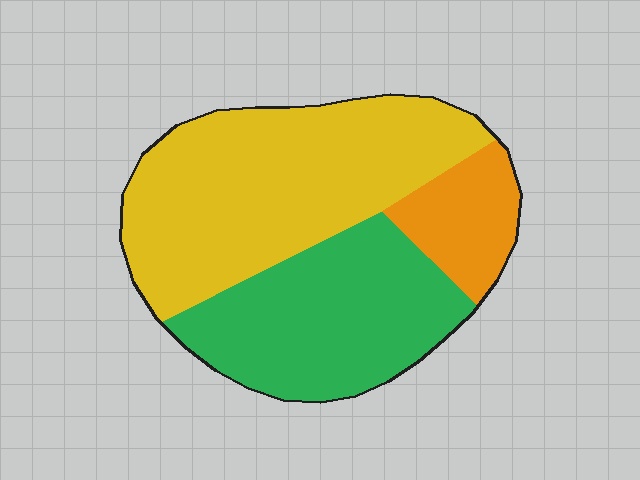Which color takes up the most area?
Yellow, at roughly 50%.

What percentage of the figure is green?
Green covers around 35% of the figure.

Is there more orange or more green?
Green.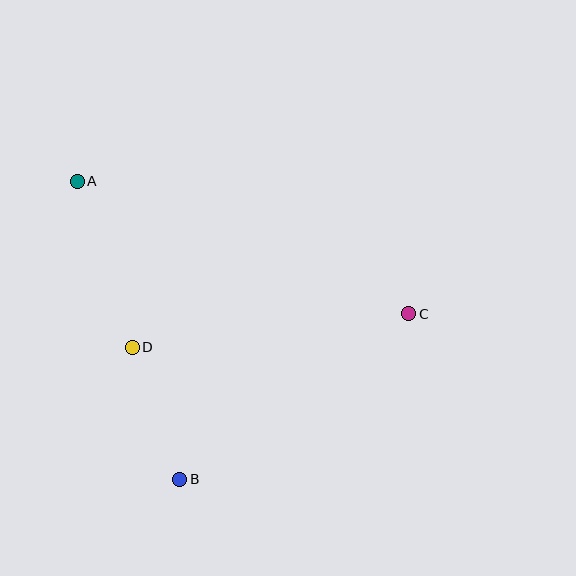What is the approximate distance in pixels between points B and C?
The distance between B and C is approximately 282 pixels.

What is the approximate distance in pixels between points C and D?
The distance between C and D is approximately 279 pixels.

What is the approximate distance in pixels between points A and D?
The distance between A and D is approximately 175 pixels.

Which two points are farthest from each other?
Points A and C are farthest from each other.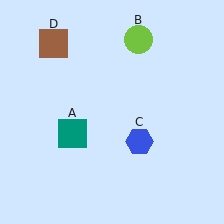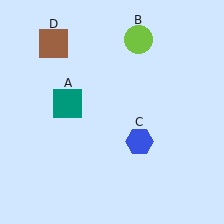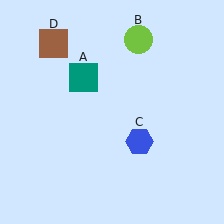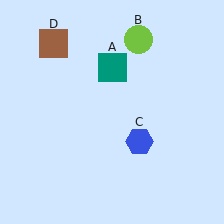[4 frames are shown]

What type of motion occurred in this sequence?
The teal square (object A) rotated clockwise around the center of the scene.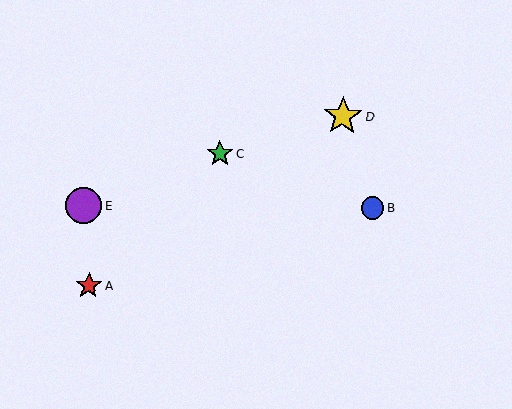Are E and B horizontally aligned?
Yes, both are at y≈206.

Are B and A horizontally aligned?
No, B is at y≈208 and A is at y≈286.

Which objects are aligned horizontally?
Objects B, E are aligned horizontally.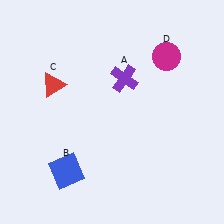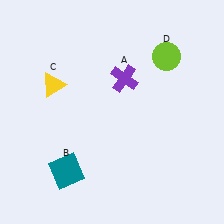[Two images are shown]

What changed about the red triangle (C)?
In Image 1, C is red. In Image 2, it changed to yellow.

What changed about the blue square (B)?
In Image 1, B is blue. In Image 2, it changed to teal.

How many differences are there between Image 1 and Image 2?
There are 3 differences between the two images.